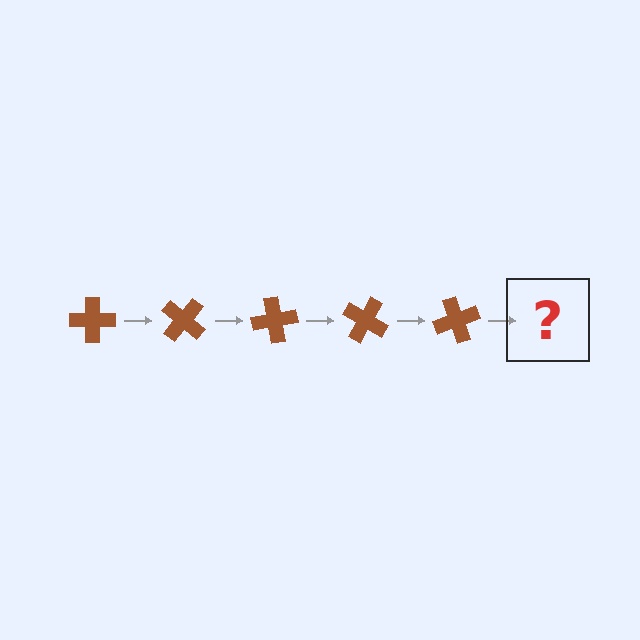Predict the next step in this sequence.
The next step is a brown cross rotated 200 degrees.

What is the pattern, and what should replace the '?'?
The pattern is that the cross rotates 40 degrees each step. The '?' should be a brown cross rotated 200 degrees.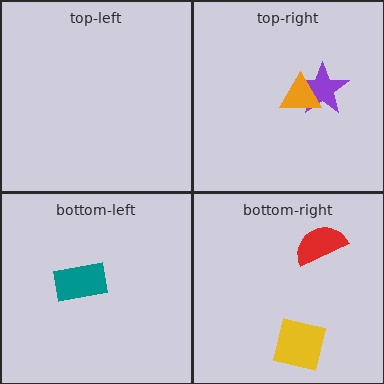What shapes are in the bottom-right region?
The red semicircle, the yellow square.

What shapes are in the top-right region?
The purple star, the orange triangle.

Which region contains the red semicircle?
The bottom-right region.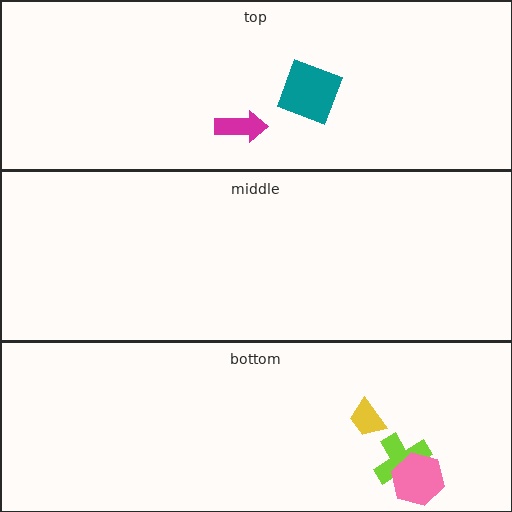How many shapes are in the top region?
2.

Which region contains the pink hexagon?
The bottom region.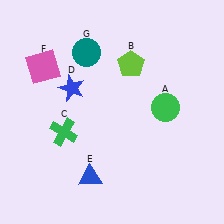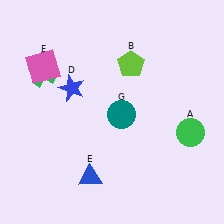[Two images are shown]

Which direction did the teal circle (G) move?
The teal circle (G) moved down.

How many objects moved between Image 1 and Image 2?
3 objects moved between the two images.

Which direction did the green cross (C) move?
The green cross (C) moved up.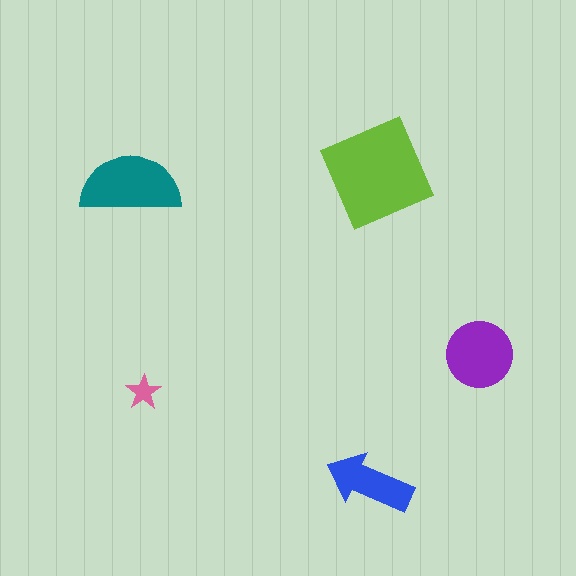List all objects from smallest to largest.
The pink star, the blue arrow, the purple circle, the teal semicircle, the lime diamond.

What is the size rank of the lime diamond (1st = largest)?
1st.